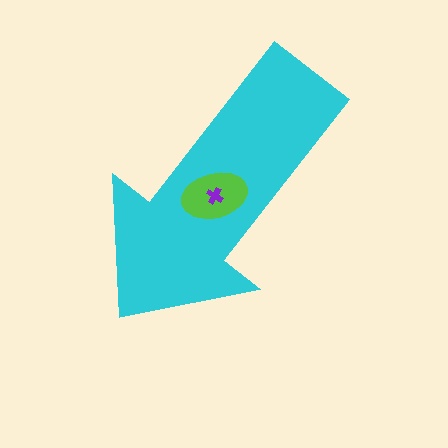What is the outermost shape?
The cyan arrow.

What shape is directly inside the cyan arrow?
The lime ellipse.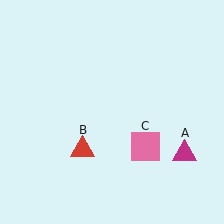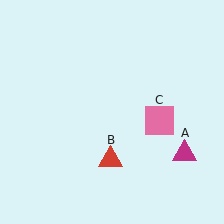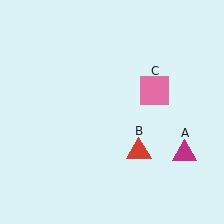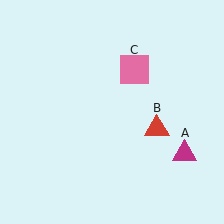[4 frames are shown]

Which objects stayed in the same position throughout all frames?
Magenta triangle (object A) remained stationary.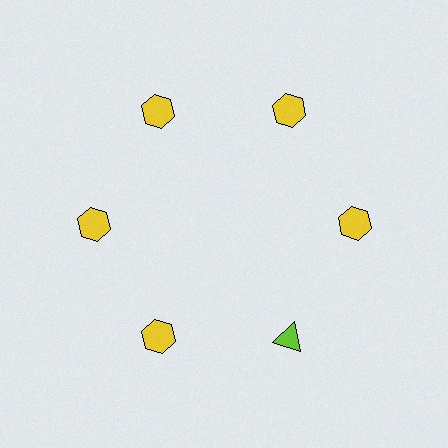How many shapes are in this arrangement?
There are 6 shapes arranged in a ring pattern.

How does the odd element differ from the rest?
It differs in both color (lime instead of yellow) and shape (triangle instead of hexagon).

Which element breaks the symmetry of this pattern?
The lime triangle at roughly the 5 o'clock position breaks the symmetry. All other shapes are yellow hexagons.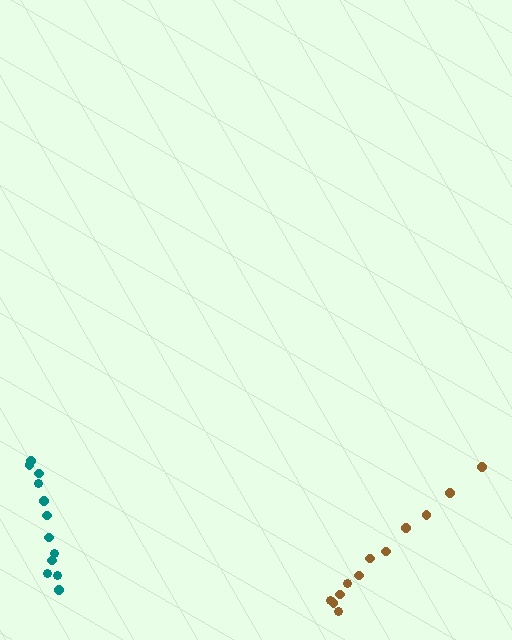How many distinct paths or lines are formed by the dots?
There are 2 distinct paths.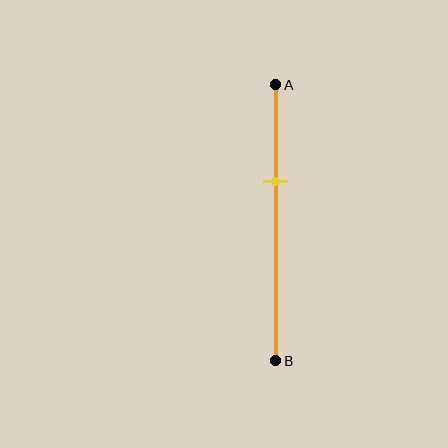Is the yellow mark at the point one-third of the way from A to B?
Yes, the mark is approximately at the one-third point.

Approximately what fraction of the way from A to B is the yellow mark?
The yellow mark is approximately 35% of the way from A to B.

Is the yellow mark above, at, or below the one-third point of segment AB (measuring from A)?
The yellow mark is approximately at the one-third point of segment AB.